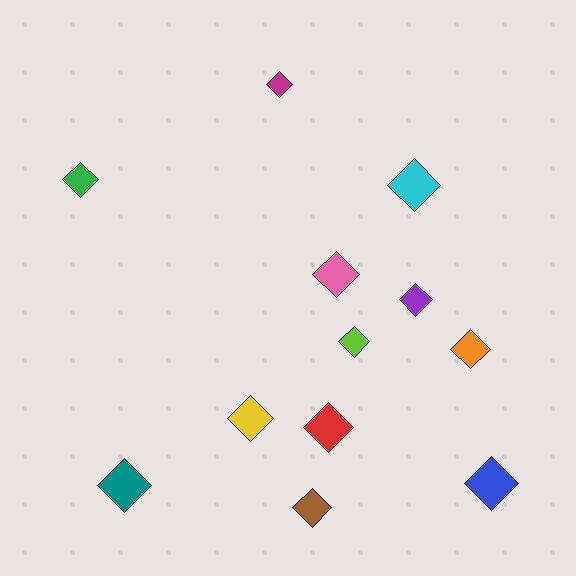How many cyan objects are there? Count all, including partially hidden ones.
There is 1 cyan object.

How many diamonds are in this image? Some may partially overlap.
There are 12 diamonds.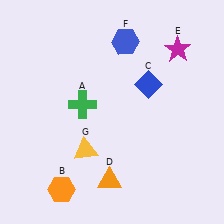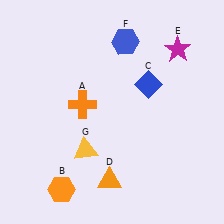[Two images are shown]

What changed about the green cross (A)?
In Image 1, A is green. In Image 2, it changed to orange.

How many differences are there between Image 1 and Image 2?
There is 1 difference between the two images.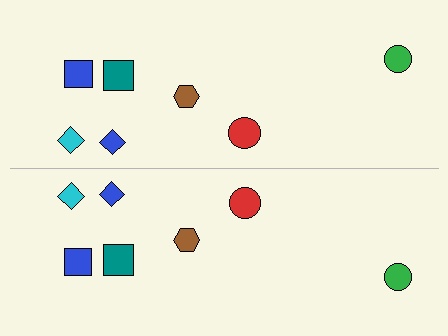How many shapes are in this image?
There are 14 shapes in this image.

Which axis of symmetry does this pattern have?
The pattern has a horizontal axis of symmetry running through the center of the image.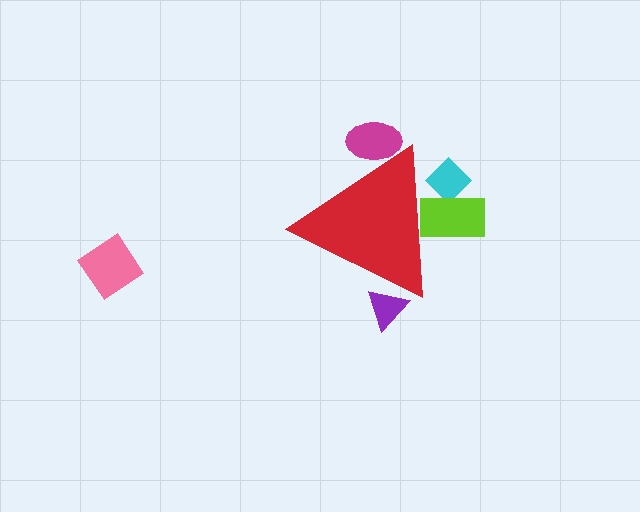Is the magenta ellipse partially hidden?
Yes, the magenta ellipse is partially hidden behind the red triangle.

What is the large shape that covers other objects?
A red triangle.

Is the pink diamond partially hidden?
No, the pink diamond is fully visible.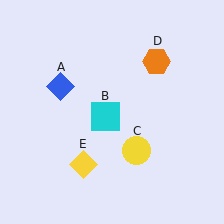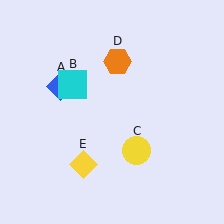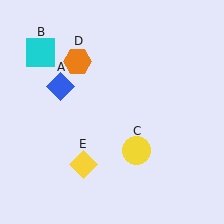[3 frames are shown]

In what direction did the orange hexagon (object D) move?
The orange hexagon (object D) moved left.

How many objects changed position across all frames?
2 objects changed position: cyan square (object B), orange hexagon (object D).